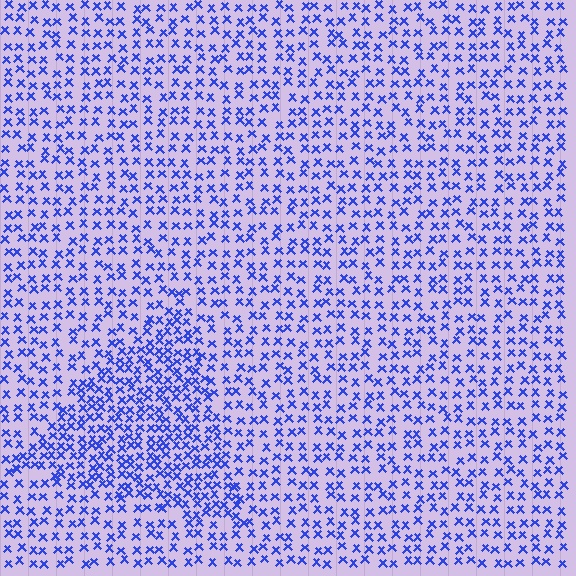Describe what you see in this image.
The image contains small blue elements arranged at two different densities. A triangle-shaped region is visible where the elements are more densely packed than the surrounding area.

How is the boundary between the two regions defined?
The boundary is defined by a change in element density (approximately 1.8x ratio). All elements are the same color, size, and shape.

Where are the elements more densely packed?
The elements are more densely packed inside the triangle boundary.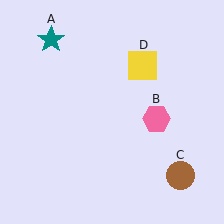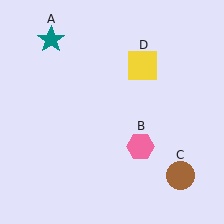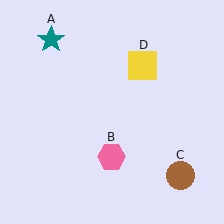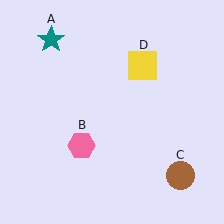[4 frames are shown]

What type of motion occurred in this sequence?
The pink hexagon (object B) rotated clockwise around the center of the scene.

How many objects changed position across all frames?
1 object changed position: pink hexagon (object B).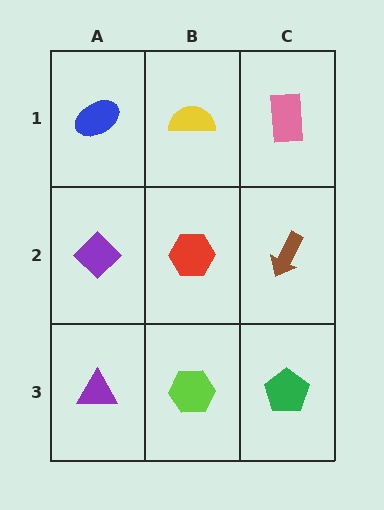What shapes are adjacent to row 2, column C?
A pink rectangle (row 1, column C), a green pentagon (row 3, column C), a red hexagon (row 2, column B).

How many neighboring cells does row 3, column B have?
3.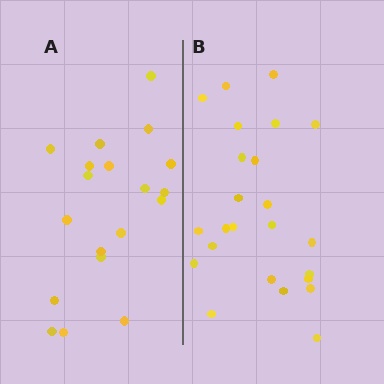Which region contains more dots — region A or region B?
Region B (the right region) has more dots.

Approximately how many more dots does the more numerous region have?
Region B has about 5 more dots than region A.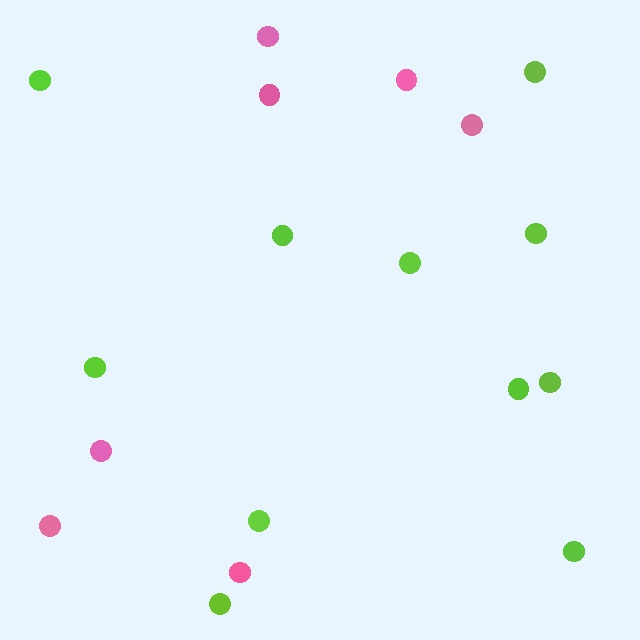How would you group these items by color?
There are 2 groups: one group of lime circles (11) and one group of pink circles (7).